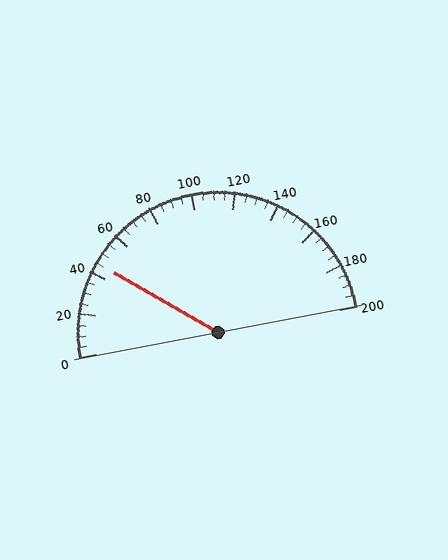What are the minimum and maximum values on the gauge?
The gauge ranges from 0 to 200.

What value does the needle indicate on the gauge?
The needle indicates approximately 45.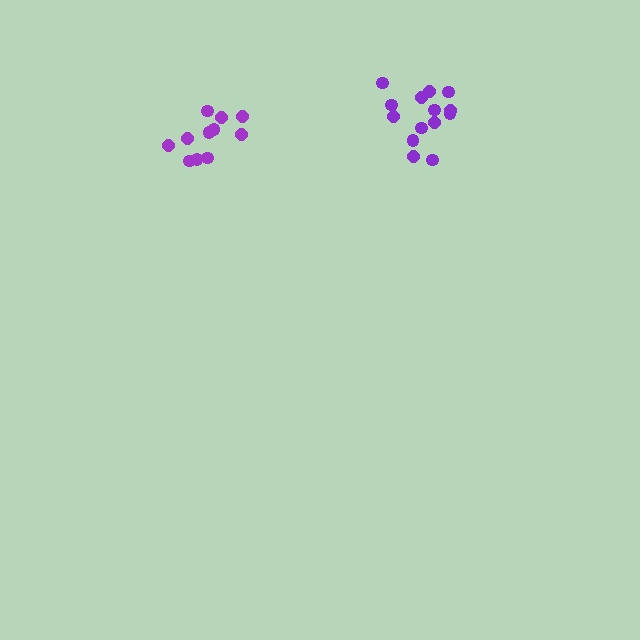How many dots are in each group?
Group 1: 11 dots, Group 2: 14 dots (25 total).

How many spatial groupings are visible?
There are 2 spatial groupings.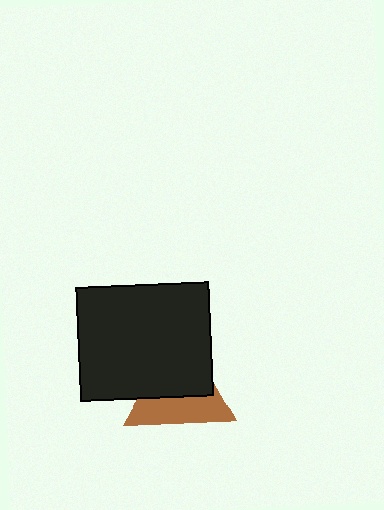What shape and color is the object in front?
The object in front is a black rectangle.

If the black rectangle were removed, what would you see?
You would see the complete brown triangle.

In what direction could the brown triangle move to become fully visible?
The brown triangle could move down. That would shift it out from behind the black rectangle entirely.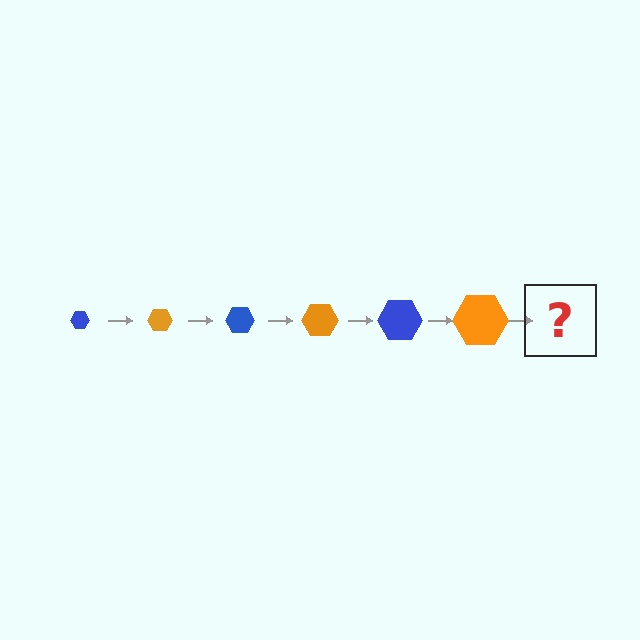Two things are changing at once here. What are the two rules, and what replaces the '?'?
The two rules are that the hexagon grows larger each step and the color cycles through blue and orange. The '?' should be a blue hexagon, larger than the previous one.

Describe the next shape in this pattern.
It should be a blue hexagon, larger than the previous one.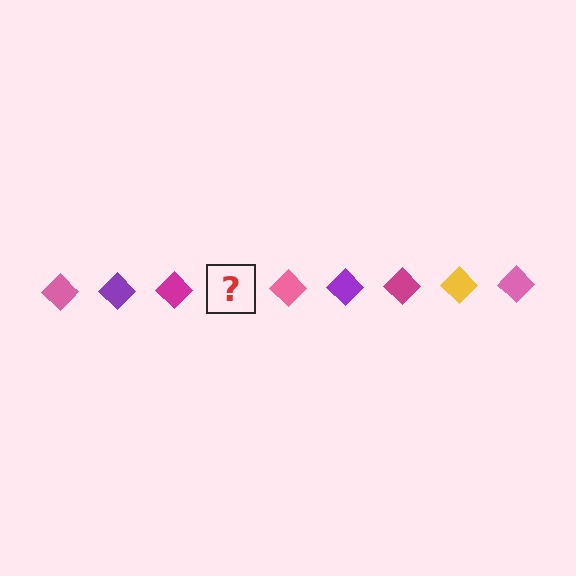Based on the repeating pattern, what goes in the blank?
The blank should be a yellow diamond.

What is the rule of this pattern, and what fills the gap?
The rule is that the pattern cycles through pink, purple, magenta, yellow diamonds. The gap should be filled with a yellow diamond.